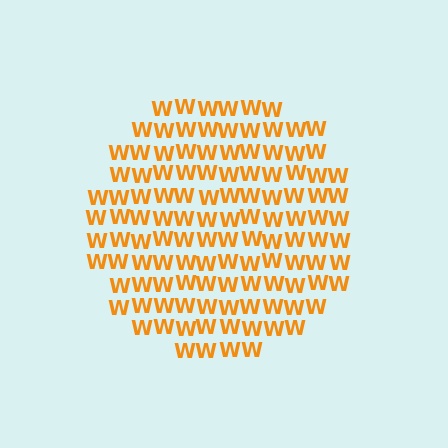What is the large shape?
The large shape is a circle.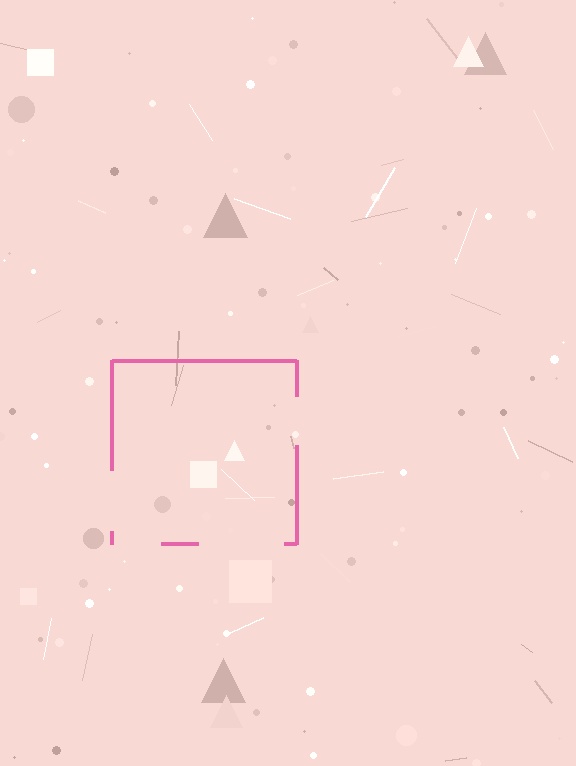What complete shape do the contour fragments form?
The contour fragments form a square.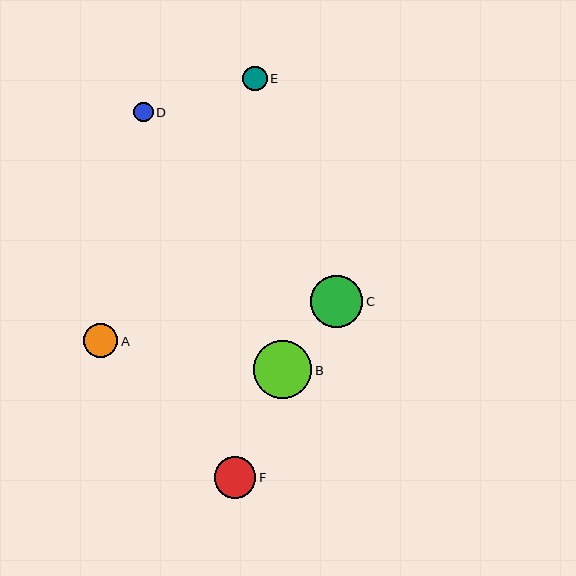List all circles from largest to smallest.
From largest to smallest: B, C, F, A, E, D.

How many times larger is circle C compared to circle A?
Circle C is approximately 1.5 times the size of circle A.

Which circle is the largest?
Circle B is the largest with a size of approximately 58 pixels.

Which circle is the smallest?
Circle D is the smallest with a size of approximately 19 pixels.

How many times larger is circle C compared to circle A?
Circle C is approximately 1.5 times the size of circle A.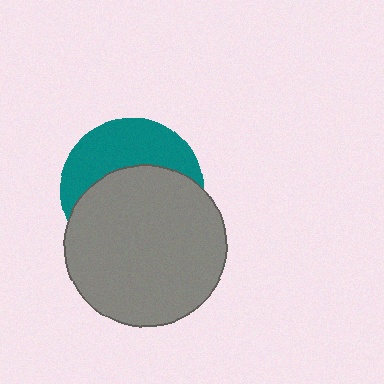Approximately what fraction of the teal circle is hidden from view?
Roughly 60% of the teal circle is hidden behind the gray circle.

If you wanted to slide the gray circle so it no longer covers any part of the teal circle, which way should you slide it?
Slide it down — that is the most direct way to separate the two shapes.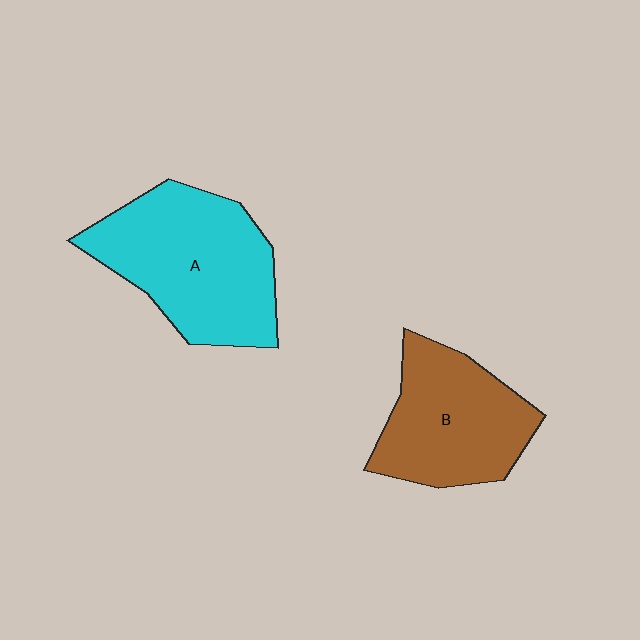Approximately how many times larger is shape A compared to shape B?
Approximately 1.3 times.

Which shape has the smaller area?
Shape B (brown).